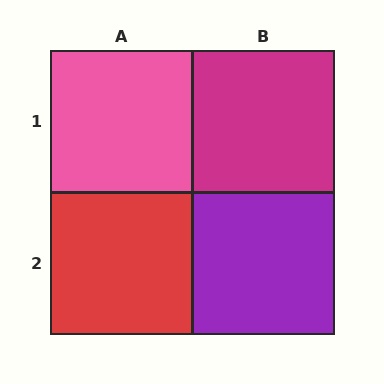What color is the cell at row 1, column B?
Magenta.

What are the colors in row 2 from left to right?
Red, purple.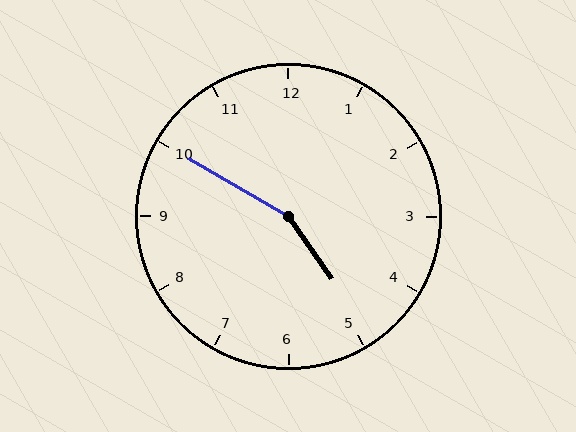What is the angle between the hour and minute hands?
Approximately 155 degrees.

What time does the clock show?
4:50.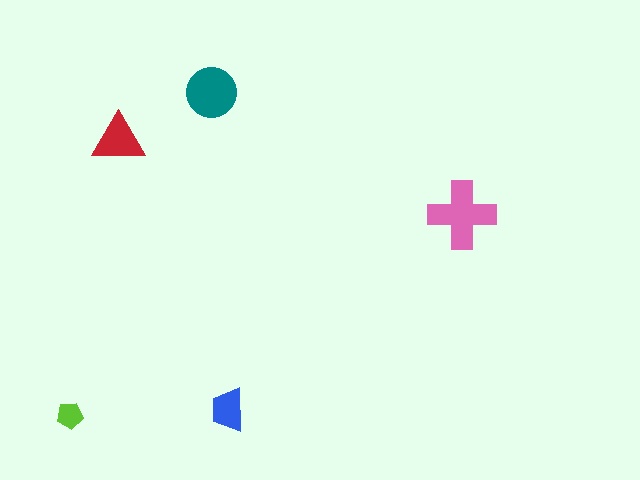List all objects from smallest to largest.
The lime pentagon, the blue trapezoid, the red triangle, the teal circle, the pink cross.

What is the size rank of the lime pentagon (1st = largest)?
5th.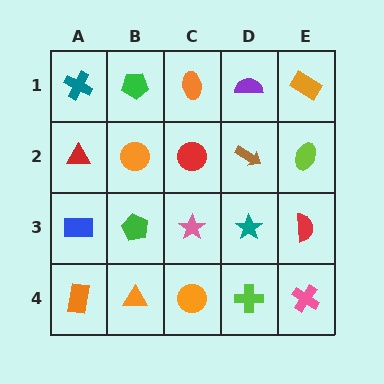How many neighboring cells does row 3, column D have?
4.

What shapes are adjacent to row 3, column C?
A red circle (row 2, column C), an orange circle (row 4, column C), a green pentagon (row 3, column B), a teal star (row 3, column D).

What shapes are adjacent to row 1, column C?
A red circle (row 2, column C), a green pentagon (row 1, column B), a purple semicircle (row 1, column D).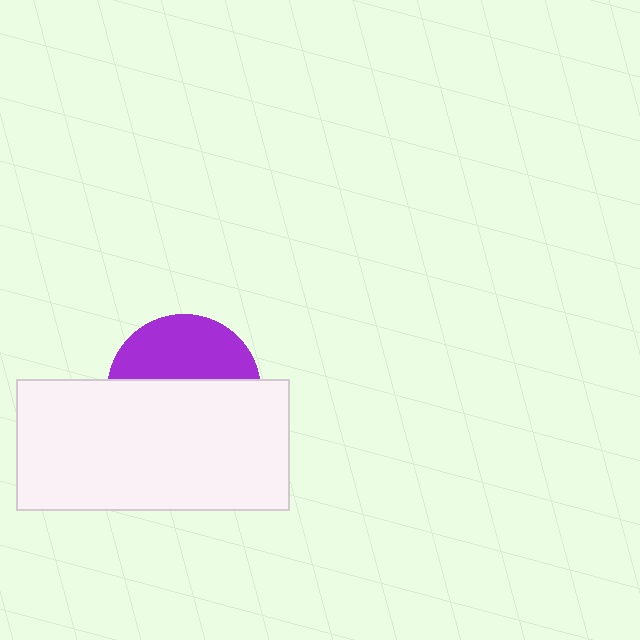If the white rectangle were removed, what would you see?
You would see the complete purple circle.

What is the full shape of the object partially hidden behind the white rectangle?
The partially hidden object is a purple circle.